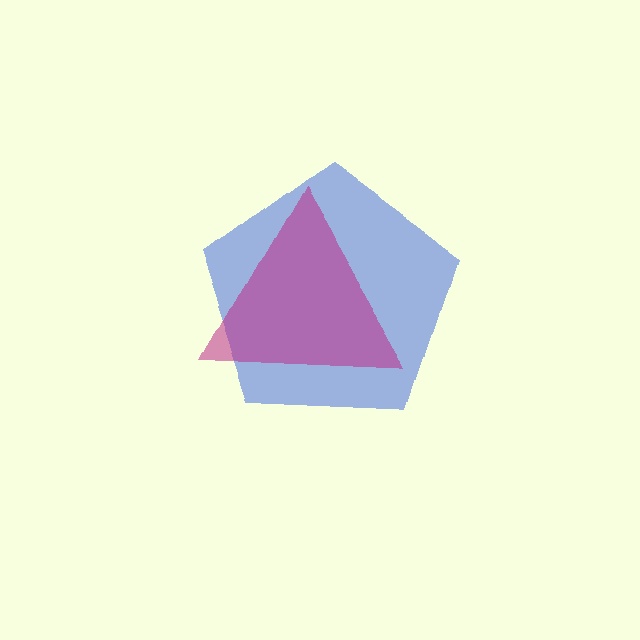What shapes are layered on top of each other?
The layered shapes are: a blue pentagon, a magenta triangle.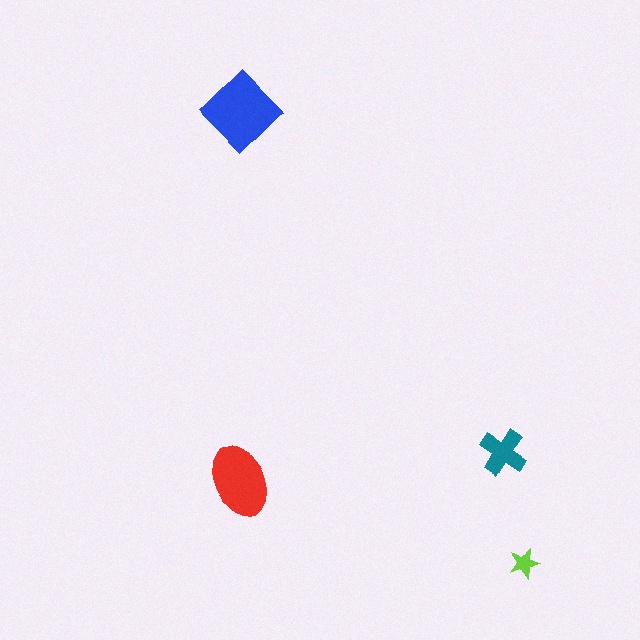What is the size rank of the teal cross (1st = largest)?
3rd.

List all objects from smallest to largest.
The lime star, the teal cross, the red ellipse, the blue diamond.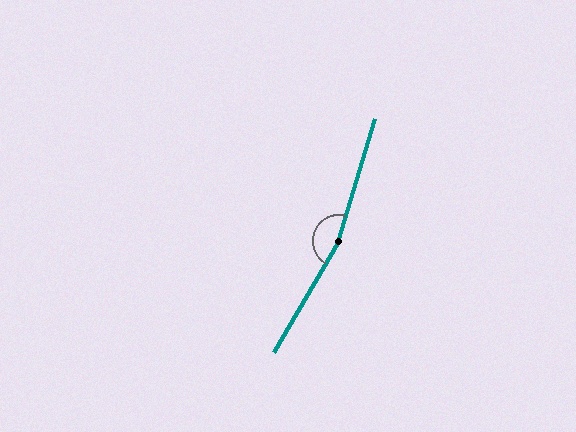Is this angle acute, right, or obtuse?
It is obtuse.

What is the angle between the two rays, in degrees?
Approximately 166 degrees.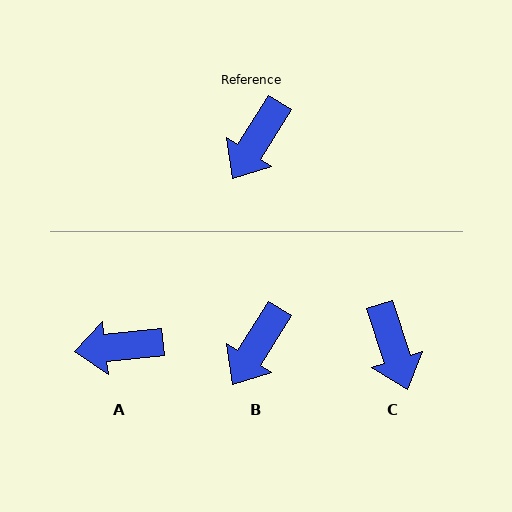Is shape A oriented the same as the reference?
No, it is off by about 52 degrees.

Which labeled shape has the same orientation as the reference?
B.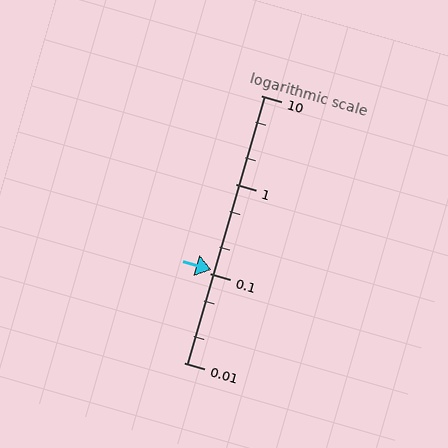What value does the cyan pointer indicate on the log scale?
The pointer indicates approximately 0.11.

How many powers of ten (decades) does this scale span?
The scale spans 3 decades, from 0.01 to 10.